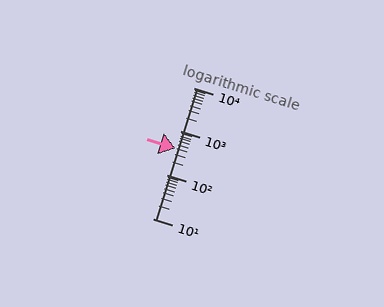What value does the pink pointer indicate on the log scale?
The pointer indicates approximately 410.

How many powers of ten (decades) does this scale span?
The scale spans 3 decades, from 10 to 10000.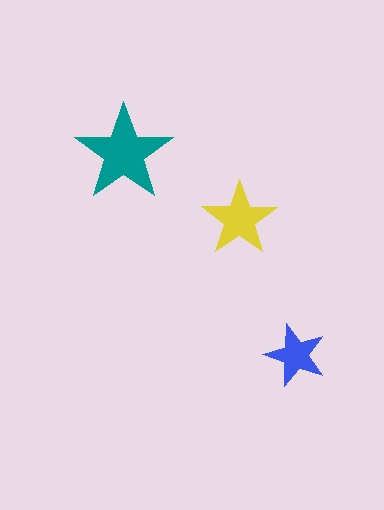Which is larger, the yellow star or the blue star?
The yellow one.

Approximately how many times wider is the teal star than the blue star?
About 1.5 times wider.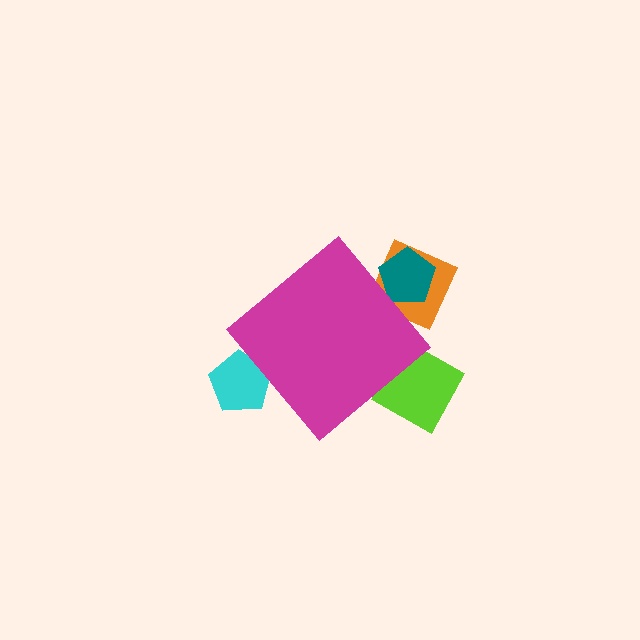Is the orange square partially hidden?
Yes, the orange square is partially hidden behind the magenta diamond.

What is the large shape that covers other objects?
A magenta diamond.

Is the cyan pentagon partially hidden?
Yes, the cyan pentagon is partially hidden behind the magenta diamond.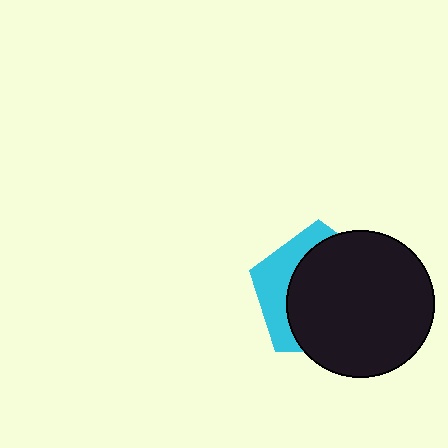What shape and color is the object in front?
The object in front is a black circle.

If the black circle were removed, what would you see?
You would see the complete cyan pentagon.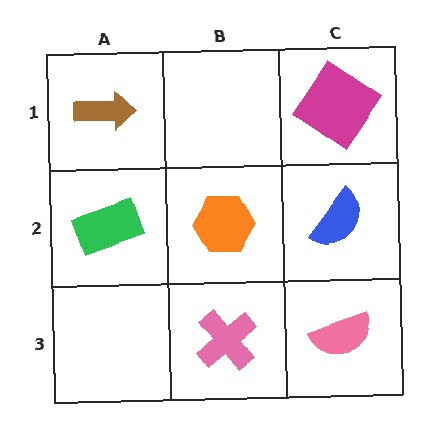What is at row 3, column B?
A pink cross.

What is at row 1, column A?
A brown arrow.